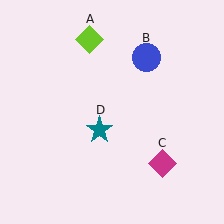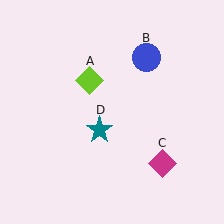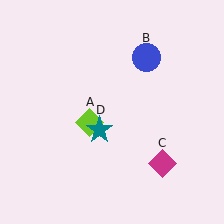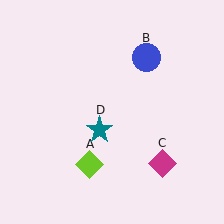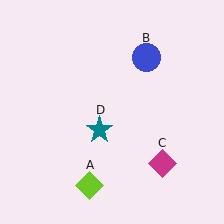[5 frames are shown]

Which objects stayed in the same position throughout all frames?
Blue circle (object B) and magenta diamond (object C) and teal star (object D) remained stationary.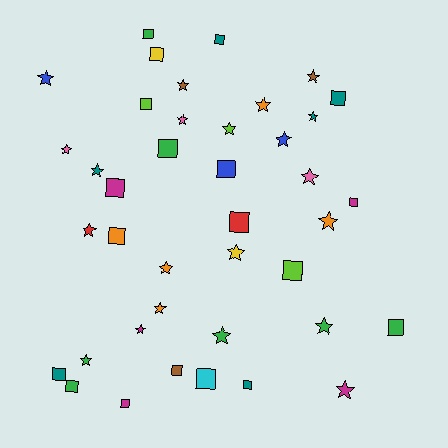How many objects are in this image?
There are 40 objects.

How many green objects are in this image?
There are 7 green objects.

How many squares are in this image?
There are 19 squares.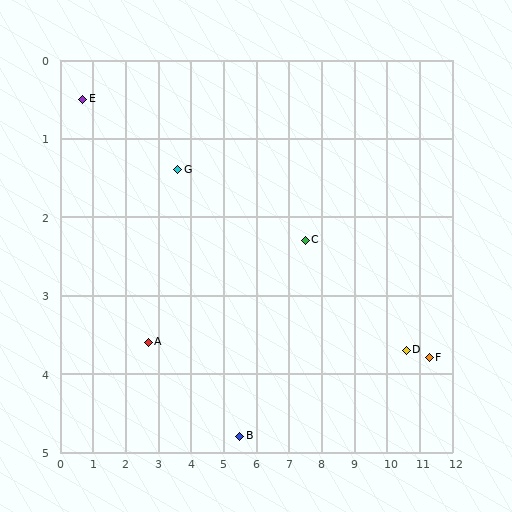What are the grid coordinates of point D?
Point D is at approximately (10.6, 3.7).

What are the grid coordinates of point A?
Point A is at approximately (2.7, 3.6).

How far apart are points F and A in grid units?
Points F and A are about 8.6 grid units apart.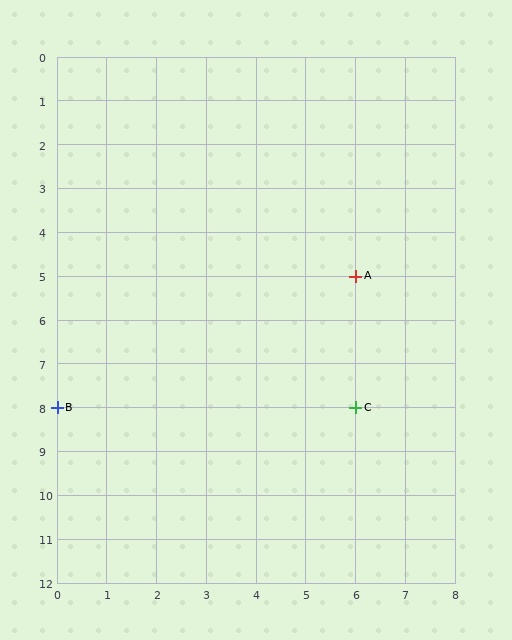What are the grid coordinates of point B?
Point B is at grid coordinates (0, 8).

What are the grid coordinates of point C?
Point C is at grid coordinates (6, 8).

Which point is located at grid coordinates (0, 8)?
Point B is at (0, 8).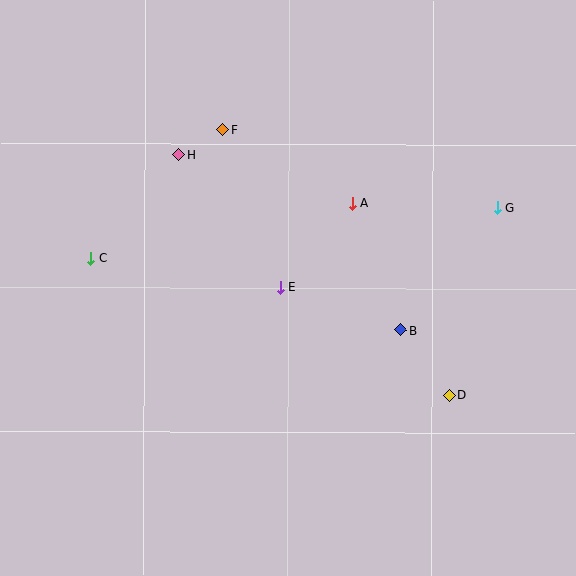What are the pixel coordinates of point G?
Point G is at (498, 208).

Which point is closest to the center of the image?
Point E at (280, 287) is closest to the center.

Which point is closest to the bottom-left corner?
Point C is closest to the bottom-left corner.